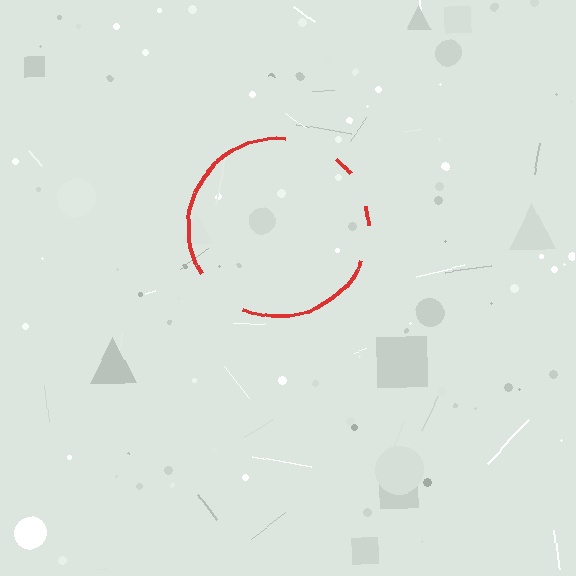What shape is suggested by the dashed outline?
The dashed outline suggests a circle.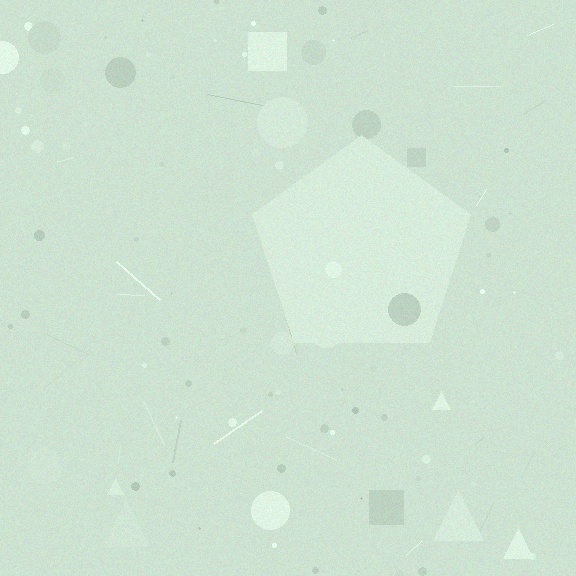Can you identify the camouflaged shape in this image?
The camouflaged shape is a pentagon.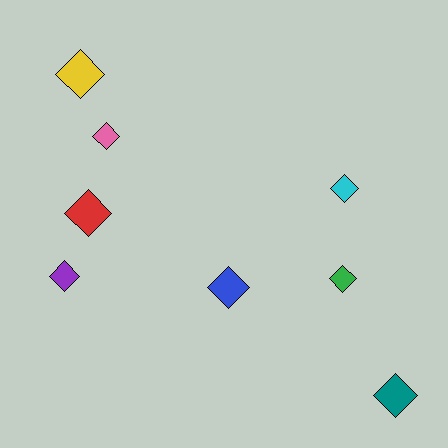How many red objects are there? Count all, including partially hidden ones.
There is 1 red object.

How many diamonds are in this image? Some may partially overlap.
There are 8 diamonds.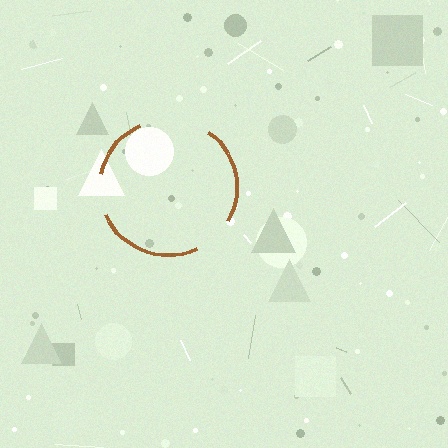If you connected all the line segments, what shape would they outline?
They would outline a circle.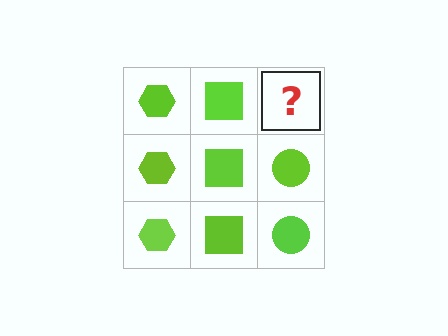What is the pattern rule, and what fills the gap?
The rule is that each column has a consistent shape. The gap should be filled with a lime circle.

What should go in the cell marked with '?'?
The missing cell should contain a lime circle.